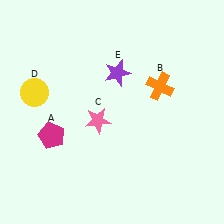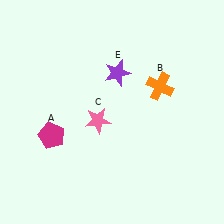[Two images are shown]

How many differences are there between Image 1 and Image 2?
There is 1 difference between the two images.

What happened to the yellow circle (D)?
The yellow circle (D) was removed in Image 2. It was in the top-left area of Image 1.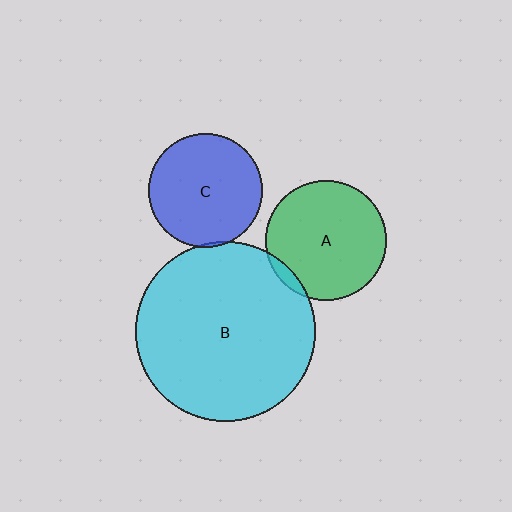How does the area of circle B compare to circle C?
Approximately 2.5 times.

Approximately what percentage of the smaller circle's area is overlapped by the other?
Approximately 5%.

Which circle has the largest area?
Circle B (cyan).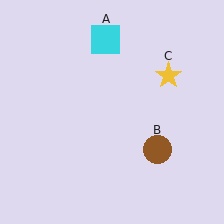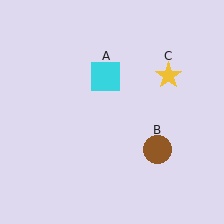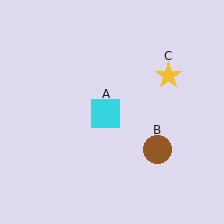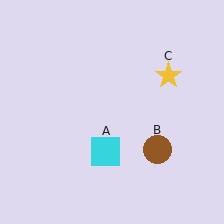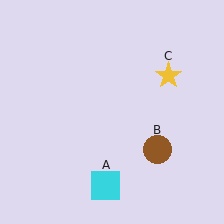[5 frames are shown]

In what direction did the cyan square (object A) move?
The cyan square (object A) moved down.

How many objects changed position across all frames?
1 object changed position: cyan square (object A).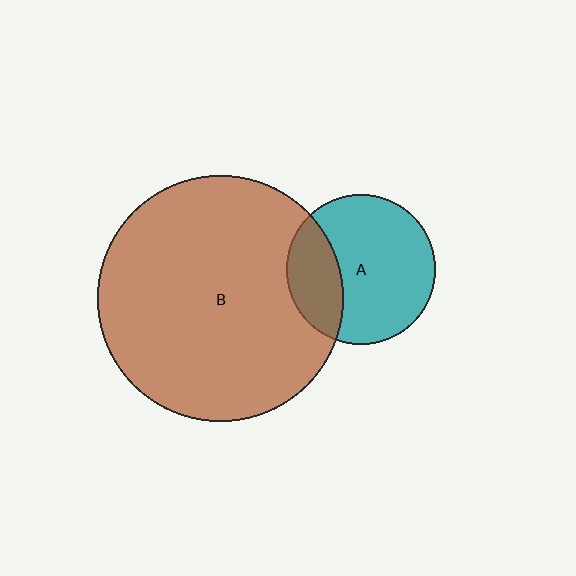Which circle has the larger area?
Circle B (brown).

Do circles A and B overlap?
Yes.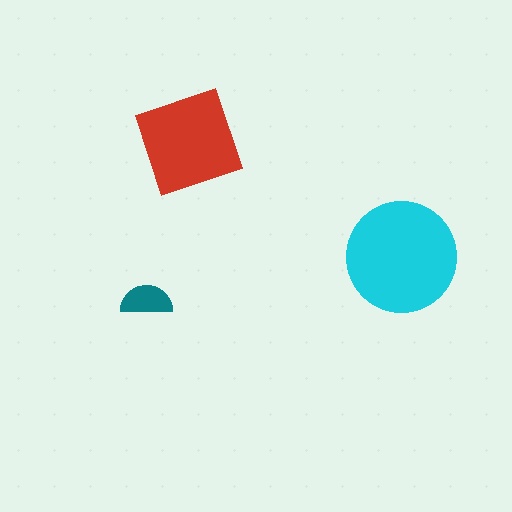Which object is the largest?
The cyan circle.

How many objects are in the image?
There are 3 objects in the image.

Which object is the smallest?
The teal semicircle.